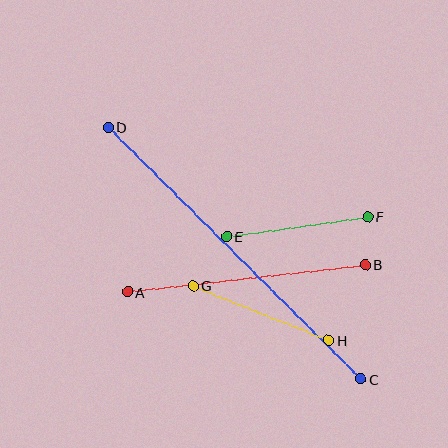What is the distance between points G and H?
The distance is approximately 146 pixels.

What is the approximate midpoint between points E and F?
The midpoint is at approximately (297, 226) pixels.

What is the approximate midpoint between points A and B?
The midpoint is at approximately (246, 278) pixels.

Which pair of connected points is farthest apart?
Points C and D are farthest apart.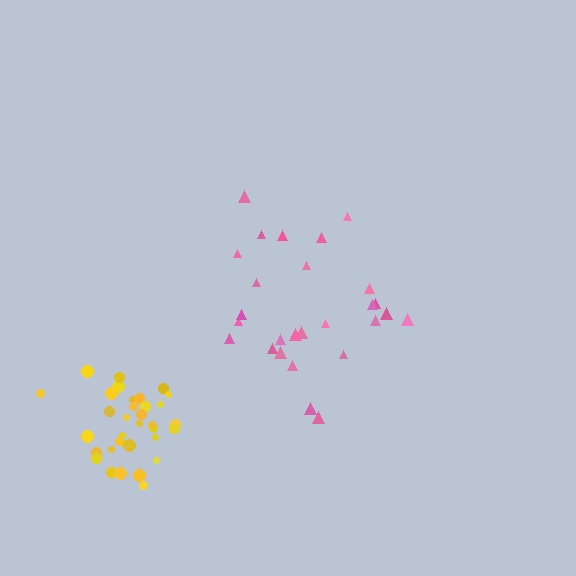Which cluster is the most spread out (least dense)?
Pink.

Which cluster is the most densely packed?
Yellow.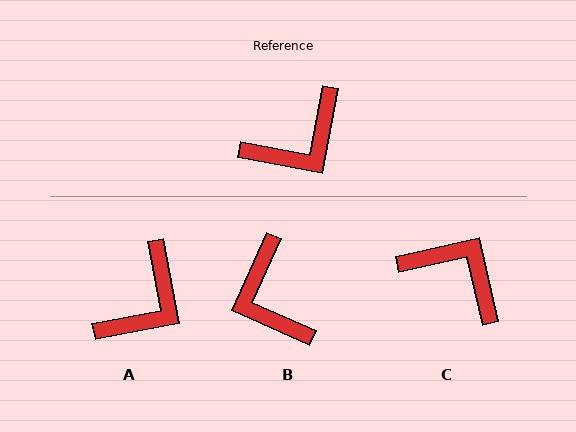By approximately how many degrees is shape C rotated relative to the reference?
Approximately 114 degrees counter-clockwise.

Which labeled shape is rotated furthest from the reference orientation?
C, about 114 degrees away.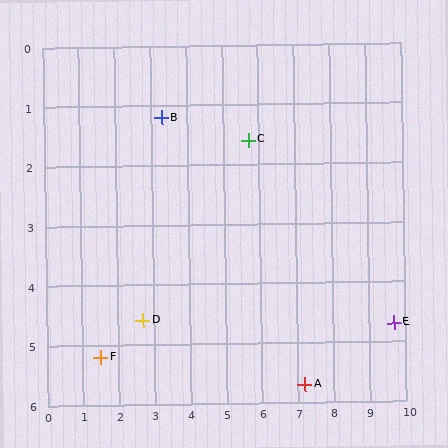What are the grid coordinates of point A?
Point A is at approximately (7.2, 5.7).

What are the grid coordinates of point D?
Point D is at approximately (2.7, 4.6).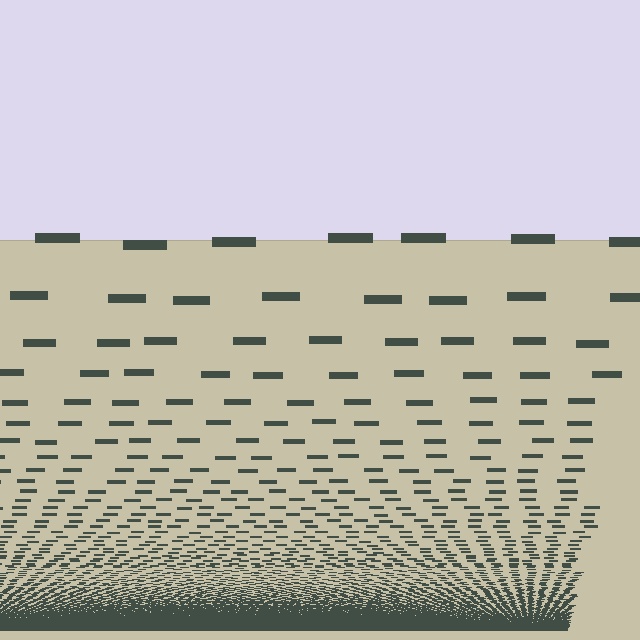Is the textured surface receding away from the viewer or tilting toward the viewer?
The surface appears to tilt toward the viewer. Texture elements get larger and sparser toward the top.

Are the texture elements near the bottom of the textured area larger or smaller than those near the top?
Smaller. The gradient is inverted — elements near the bottom are smaller and denser.